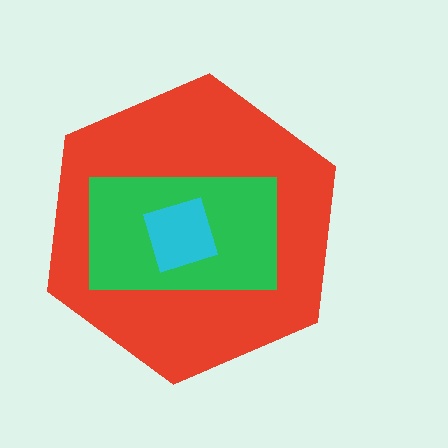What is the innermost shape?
The cyan diamond.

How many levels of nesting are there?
3.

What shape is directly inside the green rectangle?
The cyan diamond.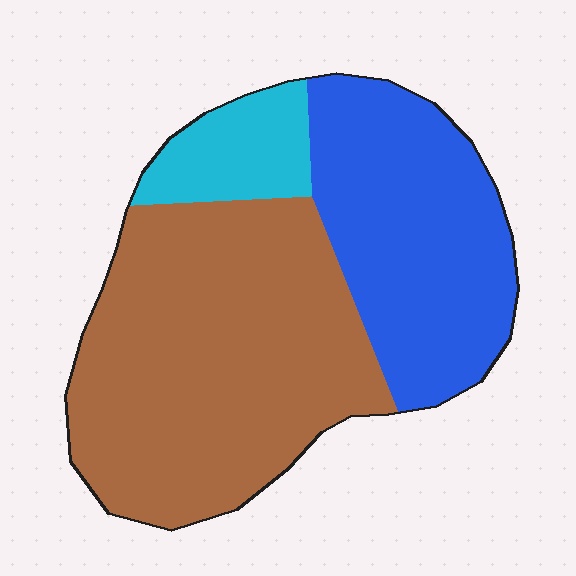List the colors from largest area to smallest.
From largest to smallest: brown, blue, cyan.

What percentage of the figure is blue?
Blue takes up about one third (1/3) of the figure.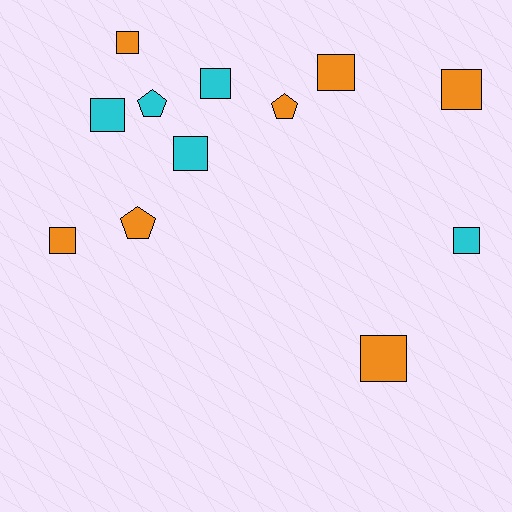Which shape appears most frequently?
Square, with 9 objects.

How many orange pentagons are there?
There are 2 orange pentagons.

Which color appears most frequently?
Orange, with 7 objects.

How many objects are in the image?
There are 12 objects.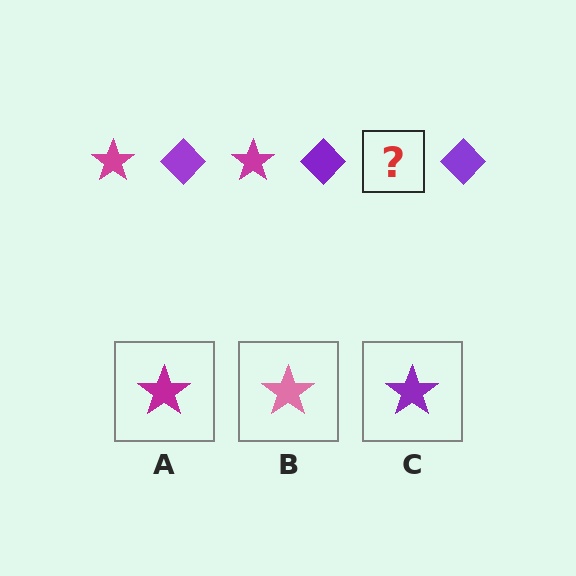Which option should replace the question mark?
Option A.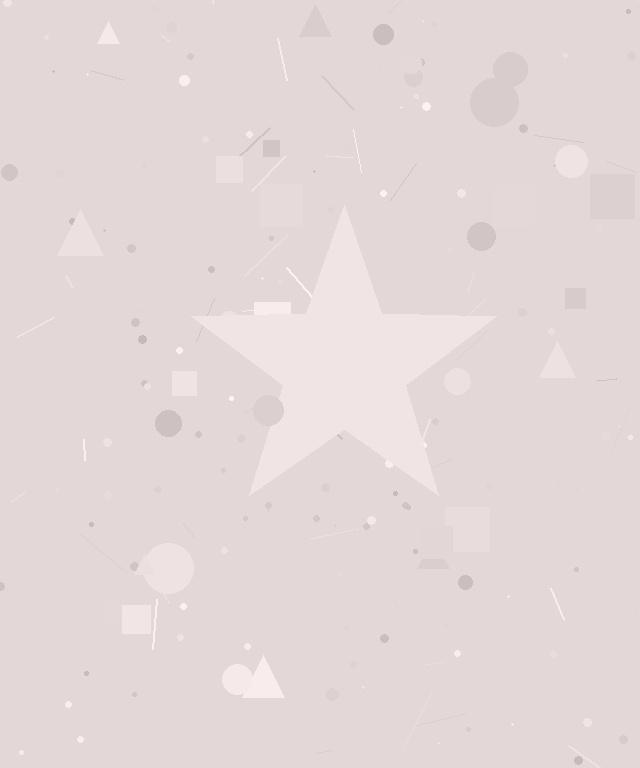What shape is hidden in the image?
A star is hidden in the image.